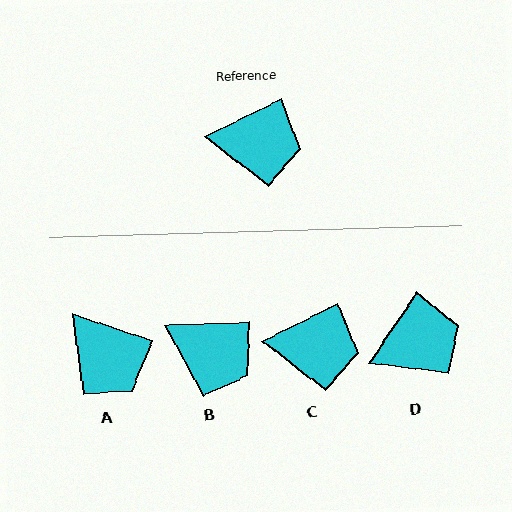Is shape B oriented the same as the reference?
No, it is off by about 24 degrees.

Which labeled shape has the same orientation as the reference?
C.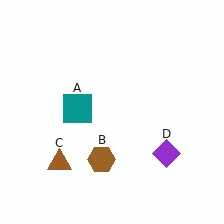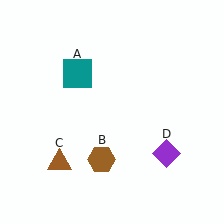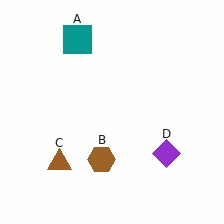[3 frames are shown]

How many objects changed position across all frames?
1 object changed position: teal square (object A).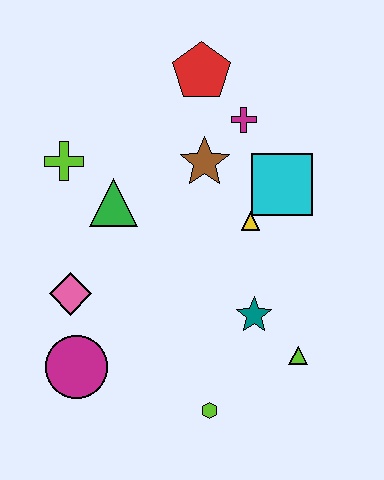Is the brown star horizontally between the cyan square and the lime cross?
Yes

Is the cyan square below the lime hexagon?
No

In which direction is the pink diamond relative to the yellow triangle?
The pink diamond is to the left of the yellow triangle.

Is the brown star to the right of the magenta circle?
Yes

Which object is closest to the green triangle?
The lime cross is closest to the green triangle.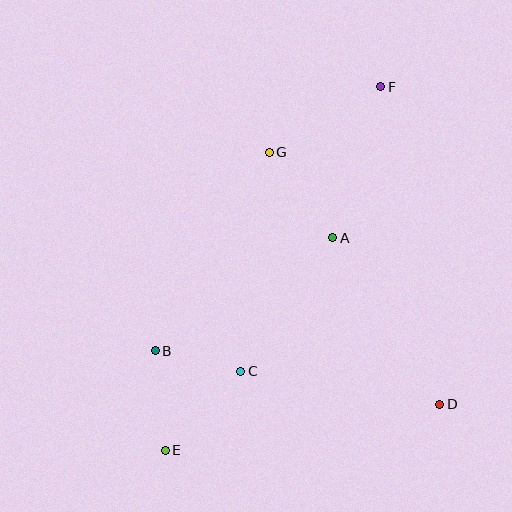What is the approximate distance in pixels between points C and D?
The distance between C and D is approximately 202 pixels.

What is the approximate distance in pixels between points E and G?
The distance between E and G is approximately 316 pixels.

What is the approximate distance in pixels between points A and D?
The distance between A and D is approximately 198 pixels.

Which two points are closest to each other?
Points B and C are closest to each other.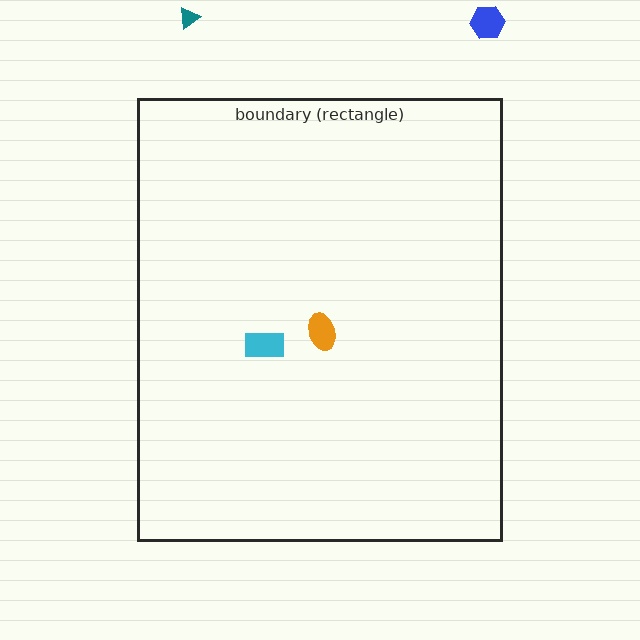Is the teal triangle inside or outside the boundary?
Outside.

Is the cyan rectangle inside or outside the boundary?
Inside.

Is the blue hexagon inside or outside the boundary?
Outside.